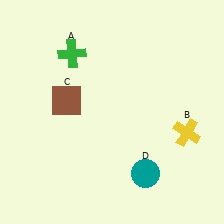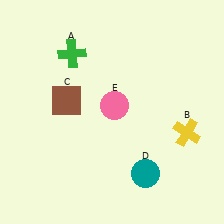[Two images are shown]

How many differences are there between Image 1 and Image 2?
There is 1 difference between the two images.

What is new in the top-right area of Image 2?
A pink circle (E) was added in the top-right area of Image 2.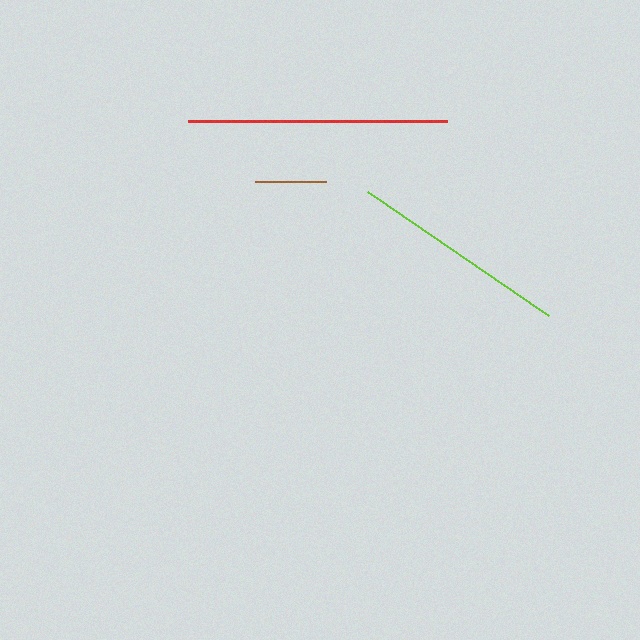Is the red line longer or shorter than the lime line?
The red line is longer than the lime line.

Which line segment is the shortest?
The brown line is the shortest at approximately 71 pixels.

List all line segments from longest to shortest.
From longest to shortest: red, lime, brown.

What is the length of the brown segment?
The brown segment is approximately 71 pixels long.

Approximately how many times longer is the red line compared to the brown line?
The red line is approximately 3.7 times the length of the brown line.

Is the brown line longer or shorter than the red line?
The red line is longer than the brown line.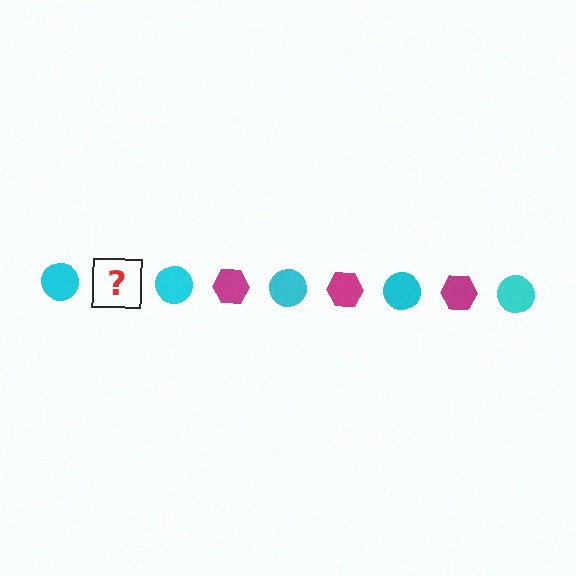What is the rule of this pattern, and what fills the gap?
The rule is that the pattern alternates between cyan circle and magenta hexagon. The gap should be filled with a magenta hexagon.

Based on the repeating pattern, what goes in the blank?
The blank should be a magenta hexagon.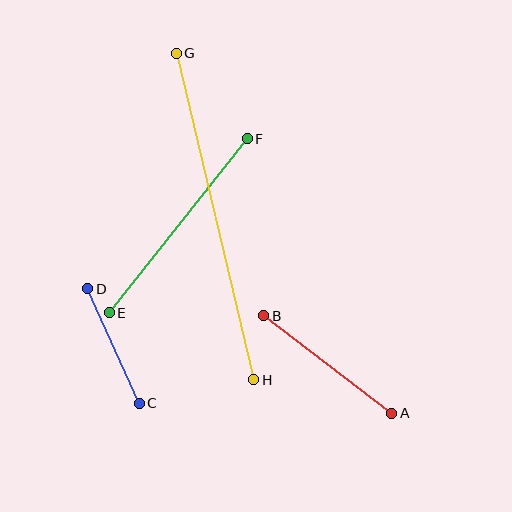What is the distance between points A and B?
The distance is approximately 161 pixels.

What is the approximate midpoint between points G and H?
The midpoint is at approximately (215, 216) pixels.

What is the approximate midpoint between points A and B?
The midpoint is at approximately (328, 365) pixels.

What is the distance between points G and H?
The distance is approximately 336 pixels.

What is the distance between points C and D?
The distance is approximately 126 pixels.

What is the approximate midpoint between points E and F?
The midpoint is at approximately (178, 226) pixels.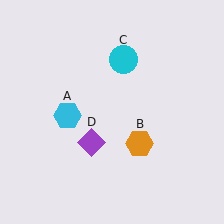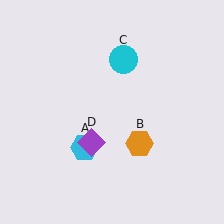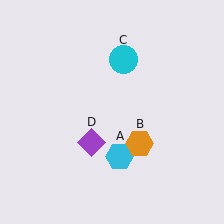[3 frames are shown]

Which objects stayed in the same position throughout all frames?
Orange hexagon (object B) and cyan circle (object C) and purple diamond (object D) remained stationary.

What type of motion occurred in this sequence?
The cyan hexagon (object A) rotated counterclockwise around the center of the scene.